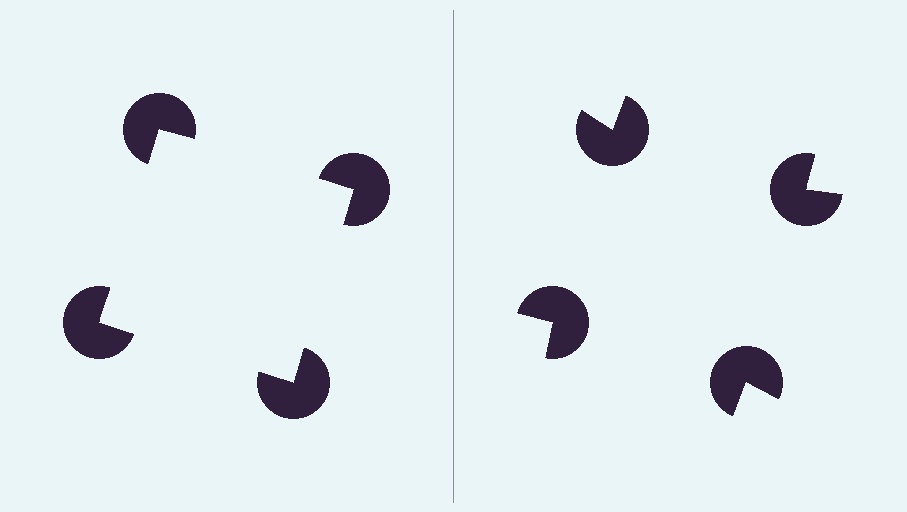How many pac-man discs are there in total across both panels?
8 — 4 on each side.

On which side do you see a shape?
An illusory square appears on the left side. On the right side the wedge cuts are rotated, so no coherent shape forms.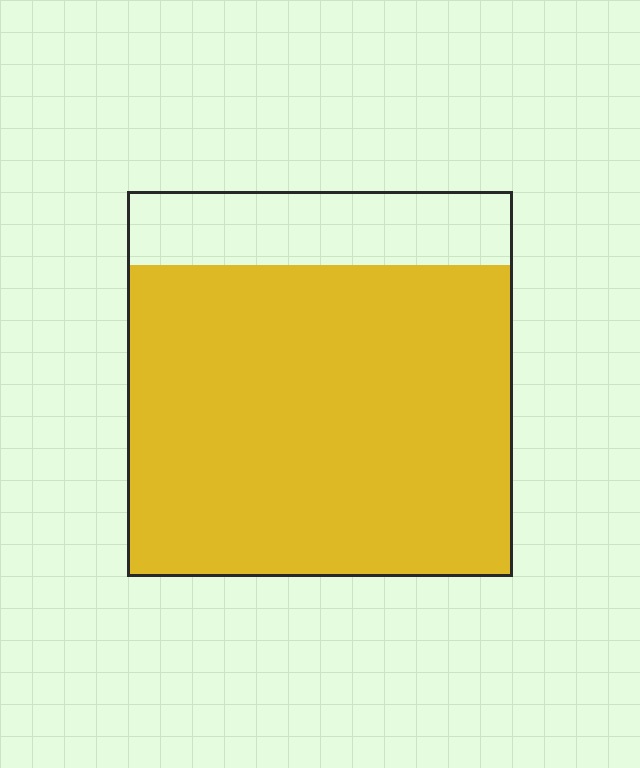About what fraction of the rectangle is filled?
About four fifths (4/5).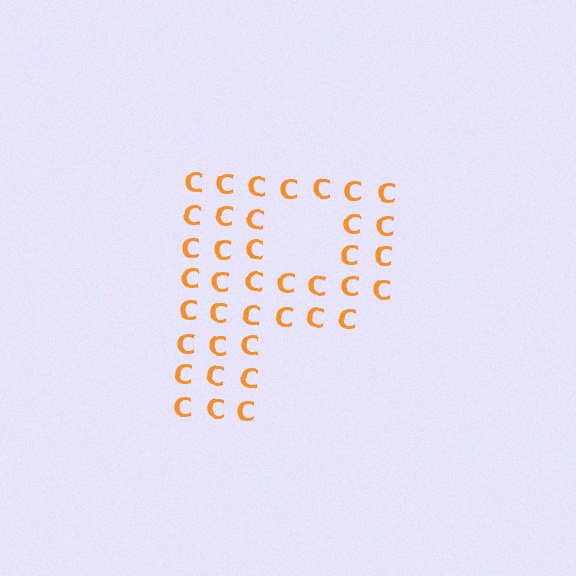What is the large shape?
The large shape is the letter P.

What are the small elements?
The small elements are letter C's.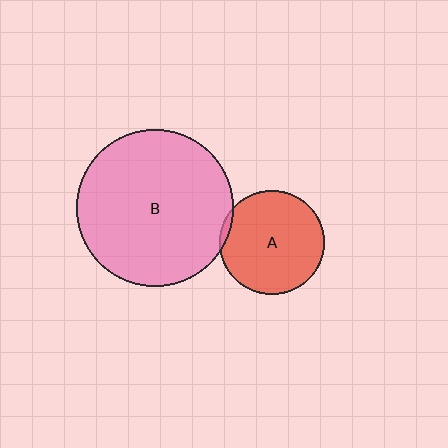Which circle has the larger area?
Circle B (pink).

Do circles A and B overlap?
Yes.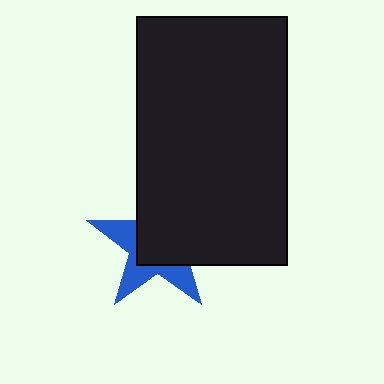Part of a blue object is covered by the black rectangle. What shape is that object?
It is a star.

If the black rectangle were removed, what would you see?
You would see the complete blue star.